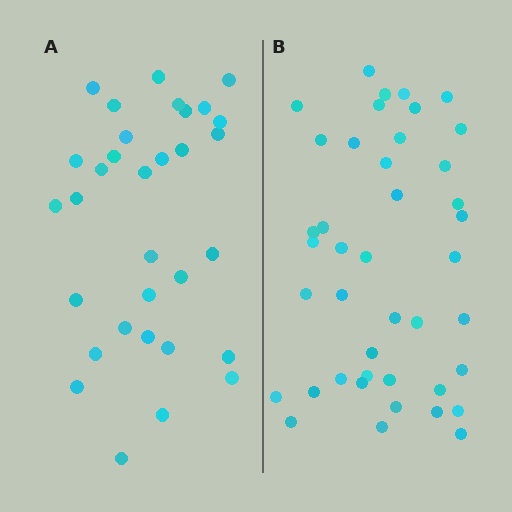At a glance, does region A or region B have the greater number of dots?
Region B (the right region) has more dots.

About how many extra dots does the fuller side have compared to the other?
Region B has roughly 10 or so more dots than region A.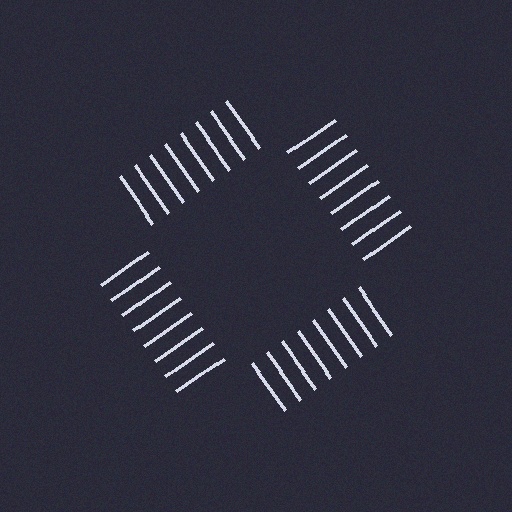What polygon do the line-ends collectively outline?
An illusory square — the line segments terminate on its edges but no continuous stroke is drawn.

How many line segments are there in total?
32 — 8 along each of the 4 edges.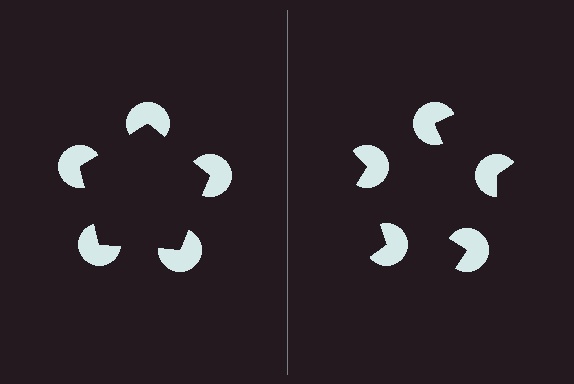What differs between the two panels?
The pac-man discs are positioned identically on both sides; only the wedge orientations differ. On the left they align to a pentagon; on the right they are misaligned.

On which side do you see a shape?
An illusory pentagon appears on the left side. On the right side the wedge cuts are rotated, so no coherent shape forms.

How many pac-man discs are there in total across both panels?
10 — 5 on each side.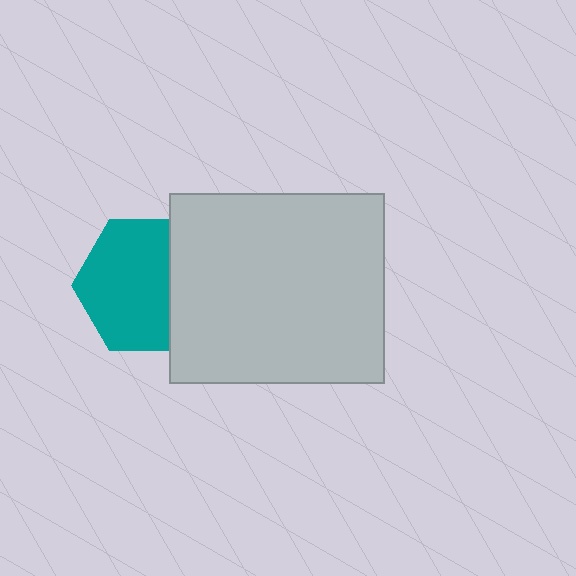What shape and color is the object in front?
The object in front is a light gray rectangle.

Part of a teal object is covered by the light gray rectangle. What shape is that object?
It is a hexagon.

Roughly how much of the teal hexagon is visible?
Most of it is visible (roughly 70%).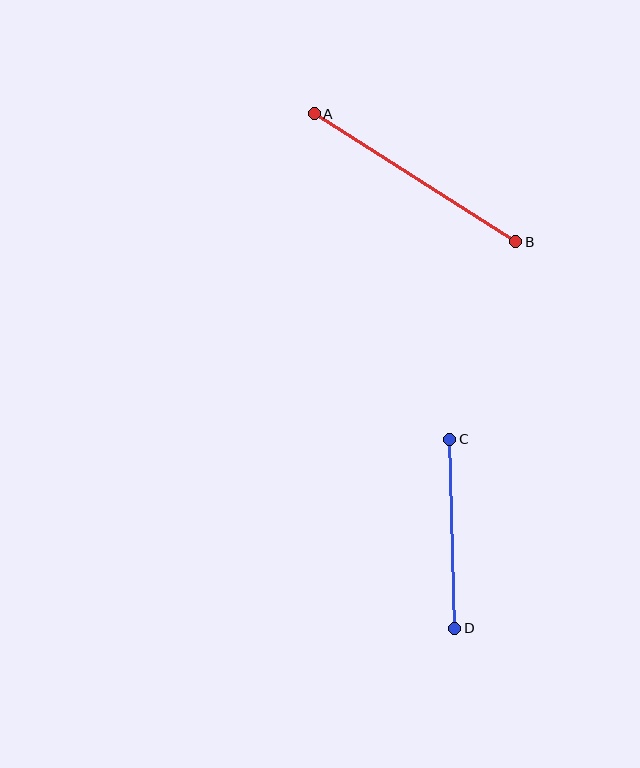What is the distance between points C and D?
The distance is approximately 189 pixels.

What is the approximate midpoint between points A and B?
The midpoint is at approximately (415, 178) pixels.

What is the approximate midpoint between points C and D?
The midpoint is at approximately (452, 534) pixels.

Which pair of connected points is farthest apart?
Points A and B are farthest apart.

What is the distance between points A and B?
The distance is approximately 239 pixels.